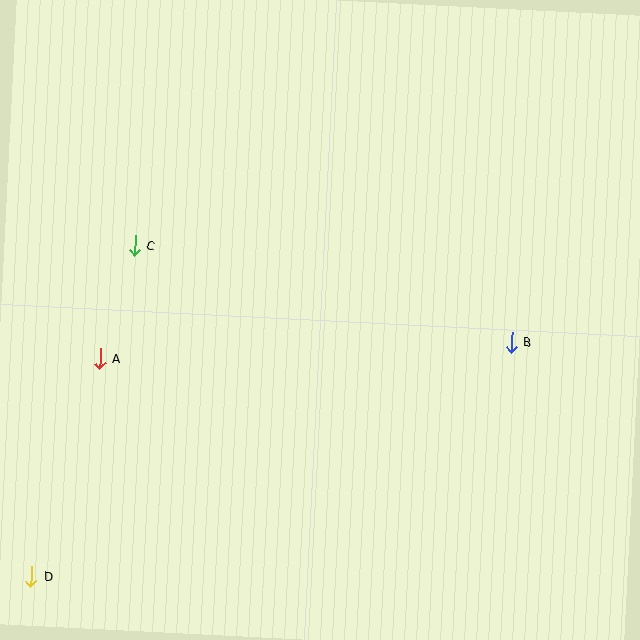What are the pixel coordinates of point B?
Point B is at (511, 342).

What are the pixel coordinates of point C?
Point C is at (135, 245).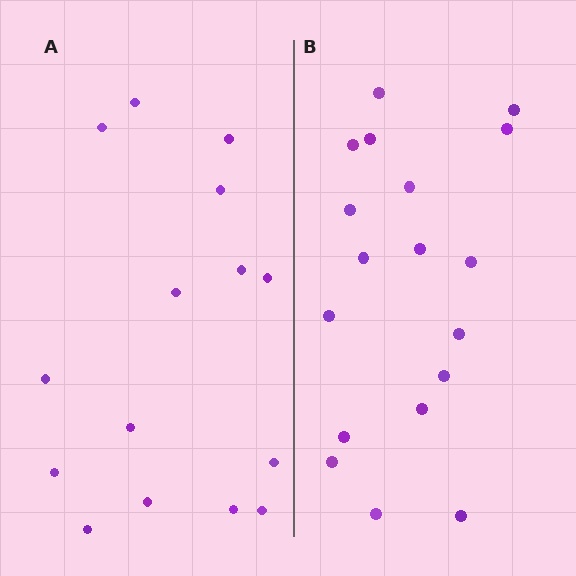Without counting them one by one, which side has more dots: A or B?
Region B (the right region) has more dots.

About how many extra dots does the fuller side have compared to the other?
Region B has just a few more — roughly 2 or 3 more dots than region A.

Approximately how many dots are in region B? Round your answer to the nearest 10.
About 20 dots. (The exact count is 18, which rounds to 20.)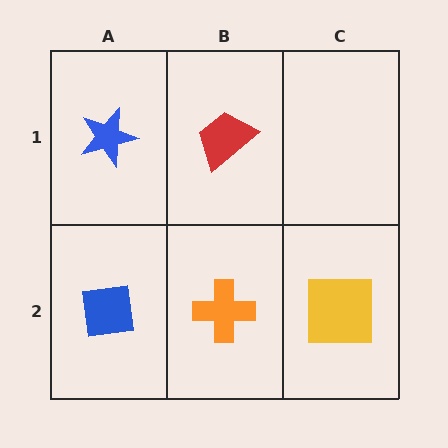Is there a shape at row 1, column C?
No, that cell is empty.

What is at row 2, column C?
A yellow square.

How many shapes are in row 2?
3 shapes.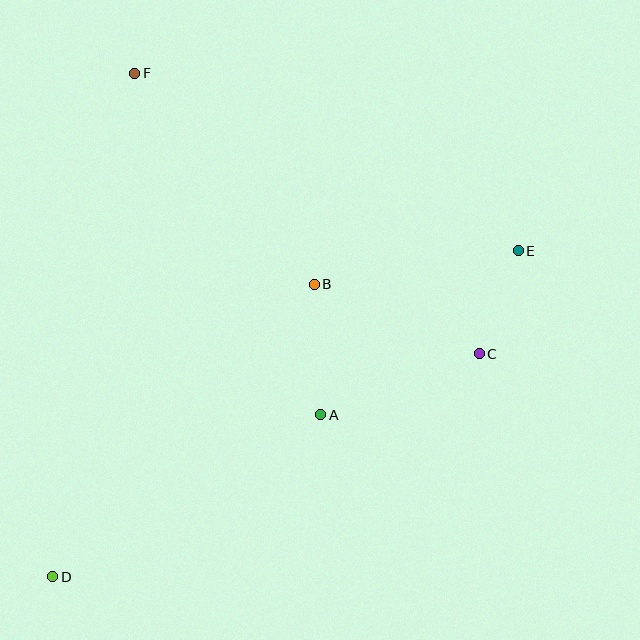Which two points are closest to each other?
Points C and E are closest to each other.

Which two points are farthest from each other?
Points D and E are farthest from each other.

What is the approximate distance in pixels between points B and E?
The distance between B and E is approximately 207 pixels.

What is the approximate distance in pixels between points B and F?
The distance between B and F is approximately 277 pixels.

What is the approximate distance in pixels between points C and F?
The distance between C and F is approximately 444 pixels.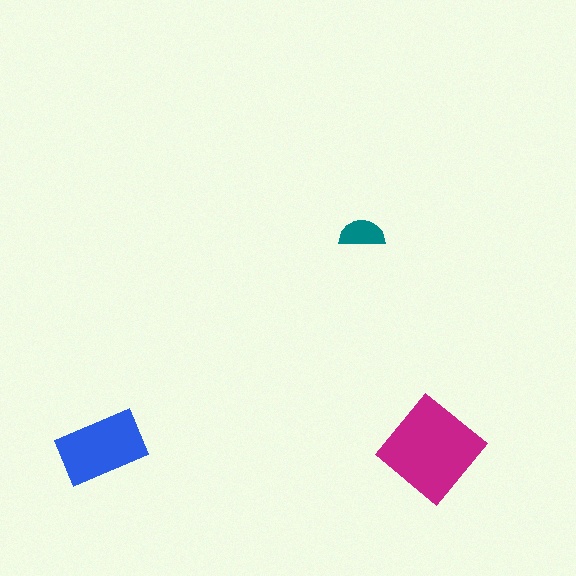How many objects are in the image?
There are 3 objects in the image.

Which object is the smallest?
The teal semicircle.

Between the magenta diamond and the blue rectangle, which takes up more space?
The magenta diamond.